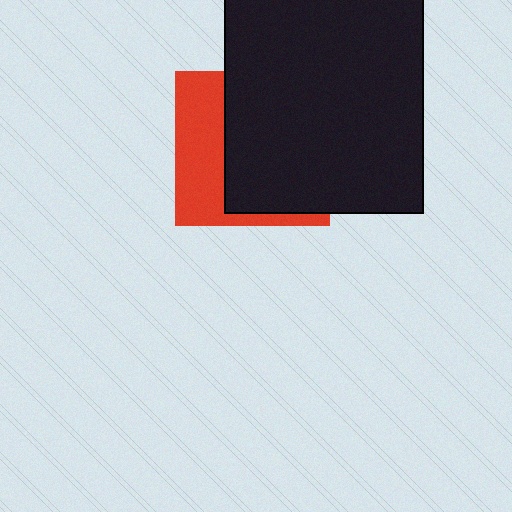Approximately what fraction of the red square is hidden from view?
Roughly 63% of the red square is hidden behind the black rectangle.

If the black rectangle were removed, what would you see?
You would see the complete red square.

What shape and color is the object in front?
The object in front is a black rectangle.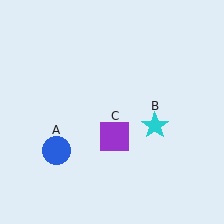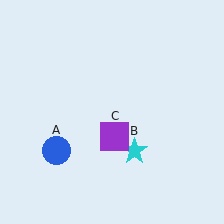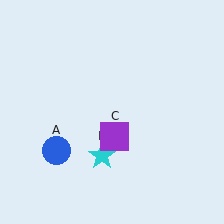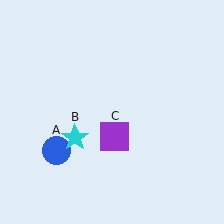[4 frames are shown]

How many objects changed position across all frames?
1 object changed position: cyan star (object B).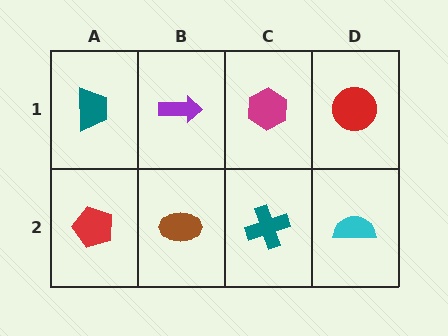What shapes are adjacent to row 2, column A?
A teal trapezoid (row 1, column A), a brown ellipse (row 2, column B).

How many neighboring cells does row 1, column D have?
2.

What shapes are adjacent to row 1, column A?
A red pentagon (row 2, column A), a purple arrow (row 1, column B).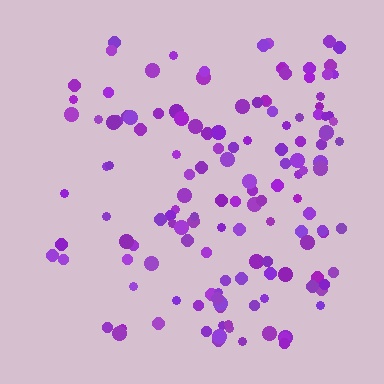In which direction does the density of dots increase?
From left to right, with the right side densest.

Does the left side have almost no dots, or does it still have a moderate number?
Still a moderate number, just noticeably fewer than the right.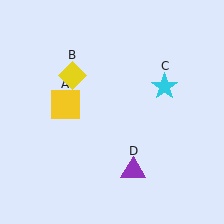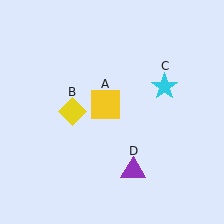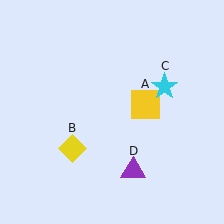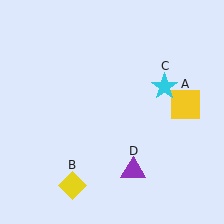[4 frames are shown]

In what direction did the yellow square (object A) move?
The yellow square (object A) moved right.